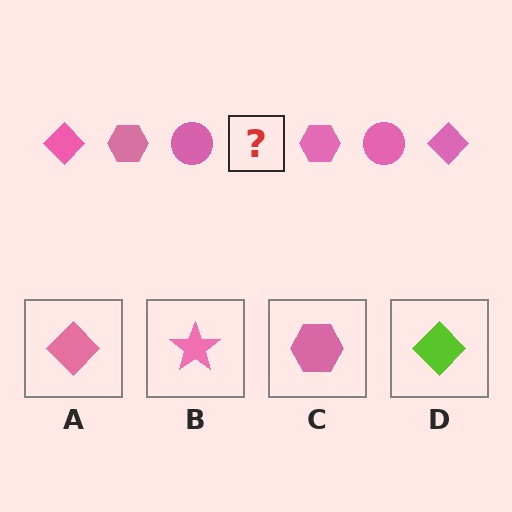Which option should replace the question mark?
Option A.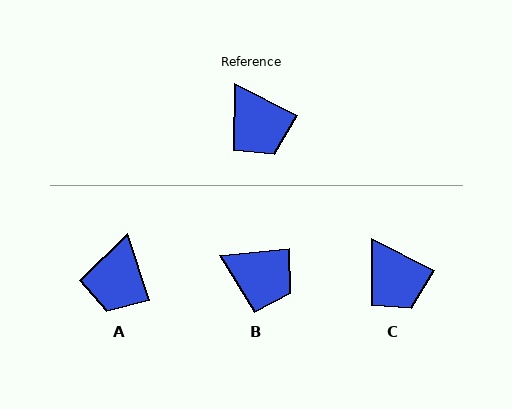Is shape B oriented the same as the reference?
No, it is off by about 32 degrees.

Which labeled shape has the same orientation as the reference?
C.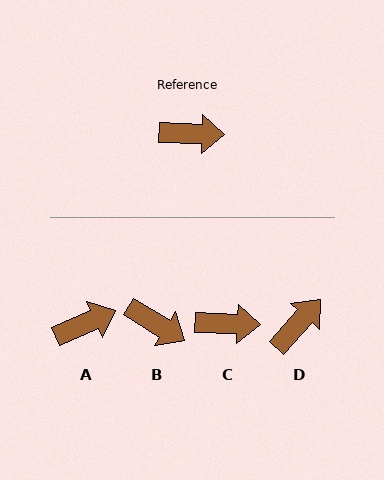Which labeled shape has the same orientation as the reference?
C.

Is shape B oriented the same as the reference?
No, it is off by about 29 degrees.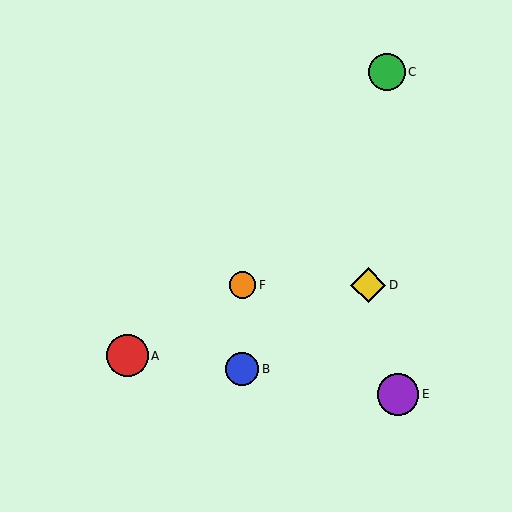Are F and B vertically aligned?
Yes, both are at x≈242.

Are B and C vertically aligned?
No, B is at x≈242 and C is at x≈387.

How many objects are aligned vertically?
2 objects (B, F) are aligned vertically.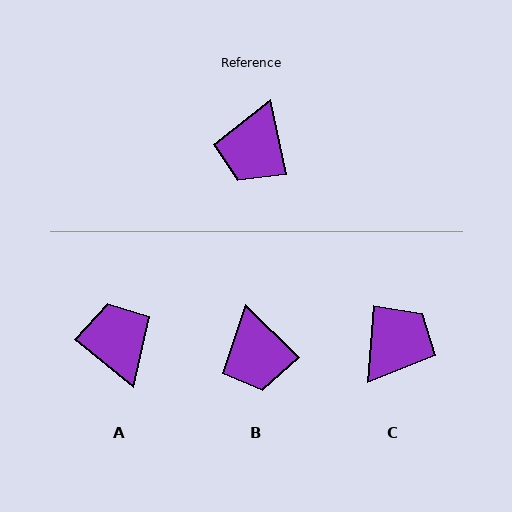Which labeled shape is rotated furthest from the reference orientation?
C, about 164 degrees away.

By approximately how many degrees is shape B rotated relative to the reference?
Approximately 34 degrees counter-clockwise.